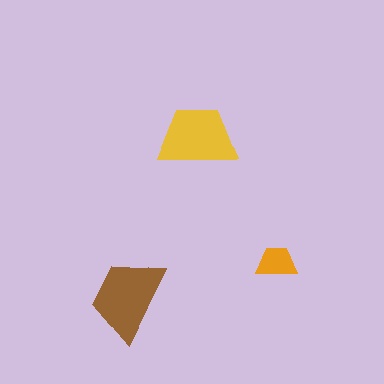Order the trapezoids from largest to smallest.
the brown one, the yellow one, the orange one.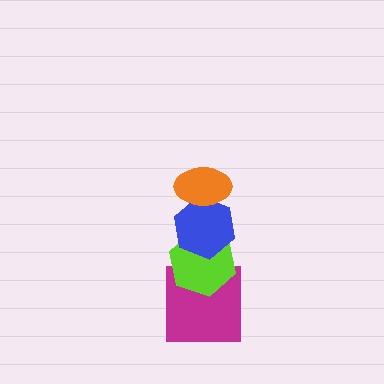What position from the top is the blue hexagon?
The blue hexagon is 2nd from the top.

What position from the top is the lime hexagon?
The lime hexagon is 3rd from the top.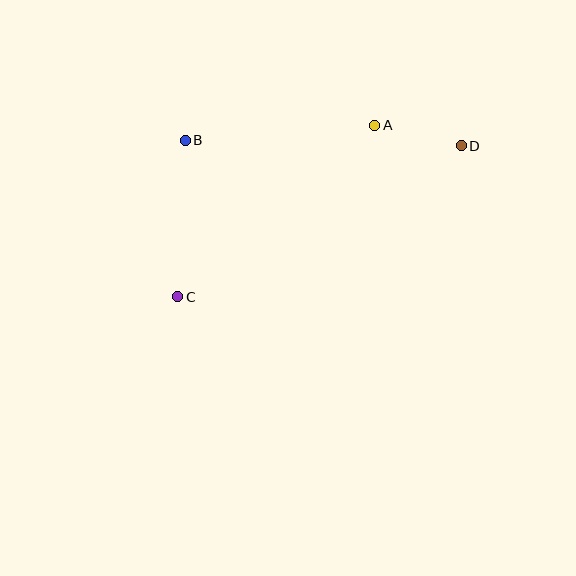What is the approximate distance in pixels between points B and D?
The distance between B and D is approximately 276 pixels.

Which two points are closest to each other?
Points A and D are closest to each other.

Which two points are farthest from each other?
Points C and D are farthest from each other.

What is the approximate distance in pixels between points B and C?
The distance between B and C is approximately 157 pixels.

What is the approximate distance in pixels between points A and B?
The distance between A and B is approximately 190 pixels.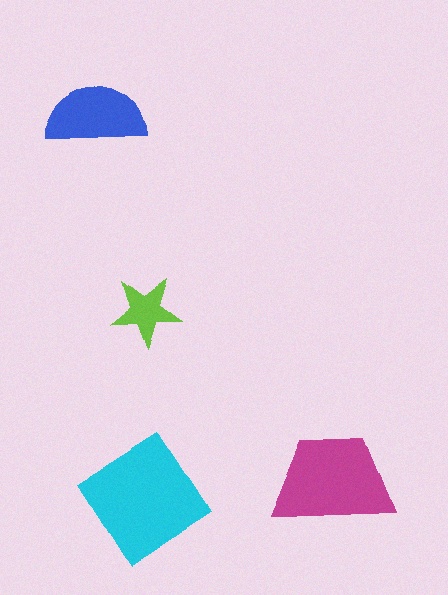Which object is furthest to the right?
The magenta trapezoid is rightmost.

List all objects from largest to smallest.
The cyan diamond, the magenta trapezoid, the blue semicircle, the lime star.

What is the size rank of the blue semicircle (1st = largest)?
3rd.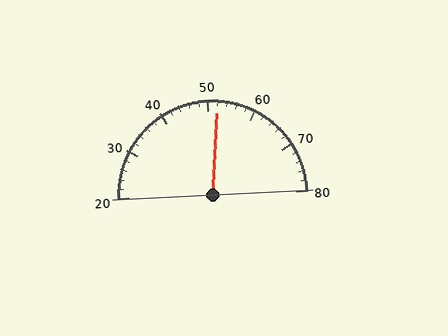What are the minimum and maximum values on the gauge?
The gauge ranges from 20 to 80.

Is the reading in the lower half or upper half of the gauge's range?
The reading is in the upper half of the range (20 to 80).